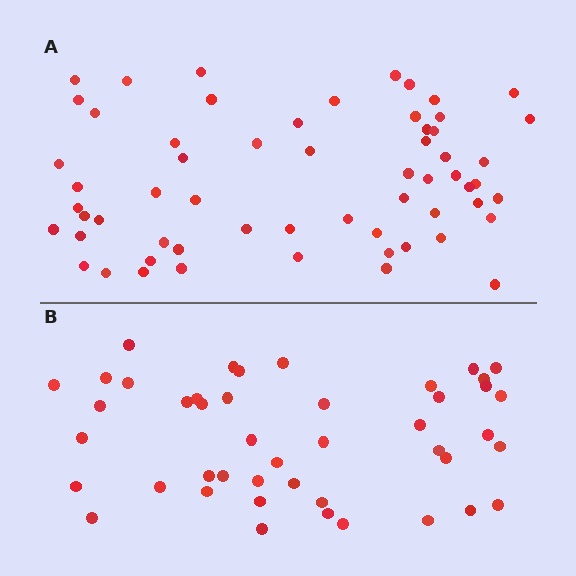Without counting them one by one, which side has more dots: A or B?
Region A (the top region) has more dots.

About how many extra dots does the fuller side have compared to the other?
Region A has approximately 15 more dots than region B.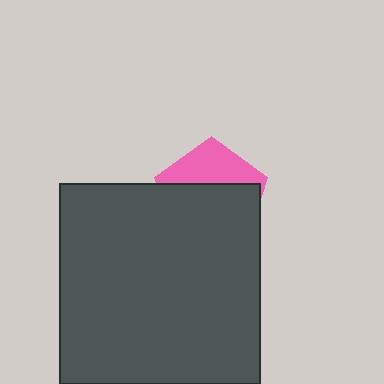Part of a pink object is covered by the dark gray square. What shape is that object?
It is a pentagon.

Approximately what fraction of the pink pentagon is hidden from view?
Roughly 64% of the pink pentagon is hidden behind the dark gray square.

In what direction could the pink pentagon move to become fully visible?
The pink pentagon could move up. That would shift it out from behind the dark gray square entirely.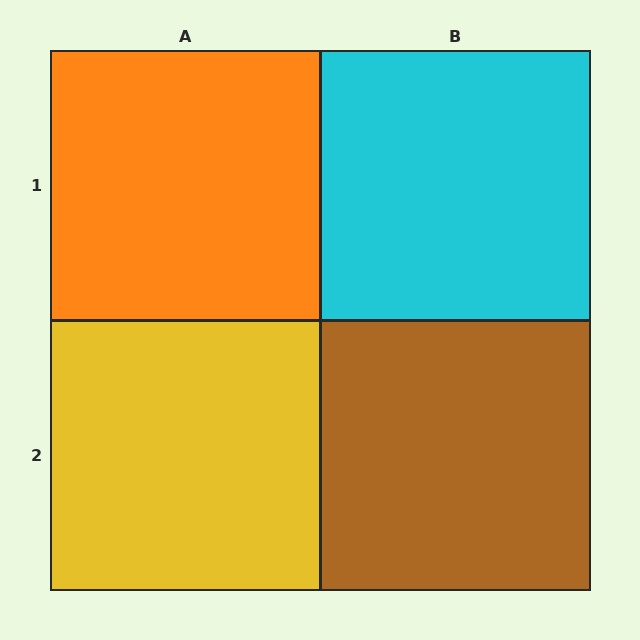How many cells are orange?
1 cell is orange.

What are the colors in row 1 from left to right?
Orange, cyan.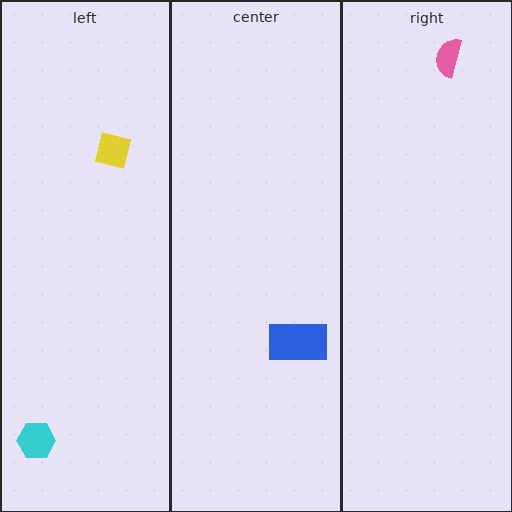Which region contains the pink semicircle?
The right region.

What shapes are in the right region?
The pink semicircle.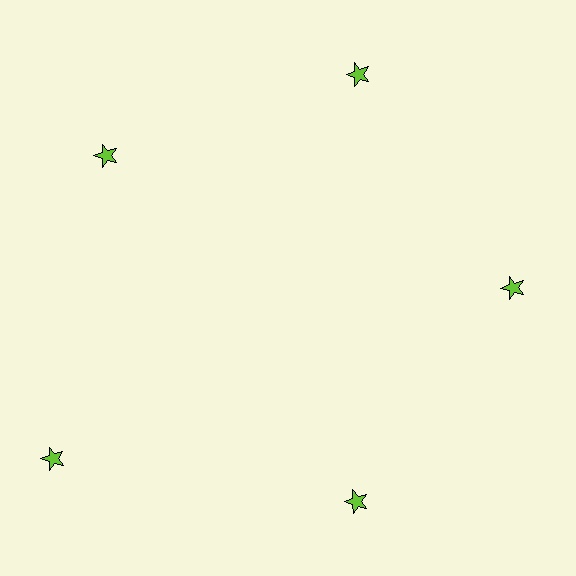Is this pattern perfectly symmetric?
No. The 5 lime stars are arranged in a ring, but one element near the 8 o'clock position is pushed outward from the center, breaking the 5-fold rotational symmetry.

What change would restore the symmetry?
The symmetry would be restored by moving it inward, back onto the ring so that all 5 stars sit at equal angles and equal distance from the center.